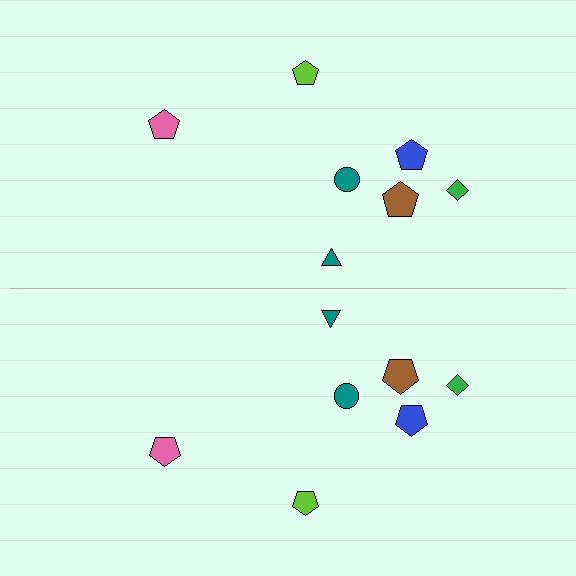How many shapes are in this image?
There are 14 shapes in this image.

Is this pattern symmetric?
Yes, this pattern has bilateral (reflection) symmetry.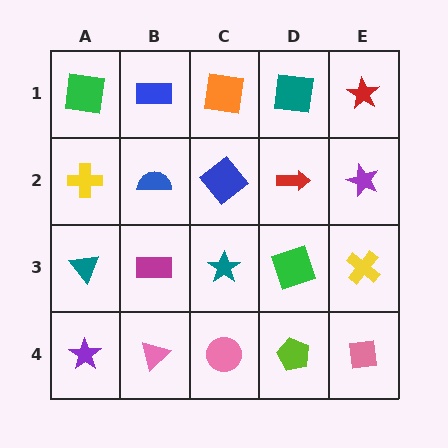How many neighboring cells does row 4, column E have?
2.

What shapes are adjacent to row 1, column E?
A purple star (row 2, column E), a teal square (row 1, column D).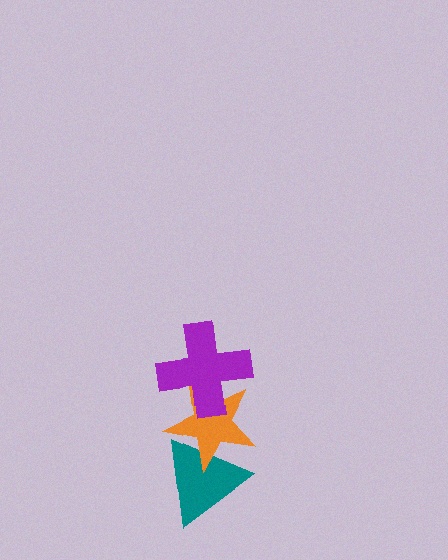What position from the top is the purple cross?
The purple cross is 1st from the top.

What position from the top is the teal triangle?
The teal triangle is 3rd from the top.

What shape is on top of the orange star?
The purple cross is on top of the orange star.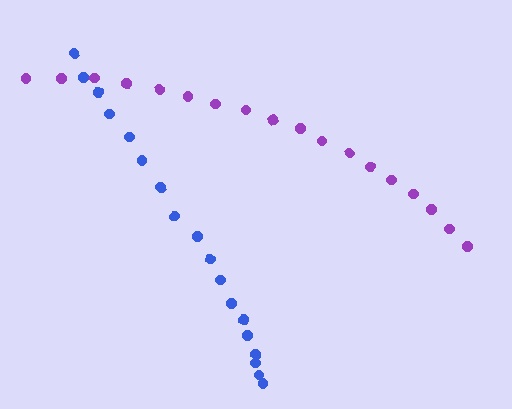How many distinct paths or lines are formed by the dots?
There are 2 distinct paths.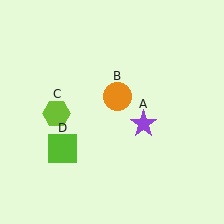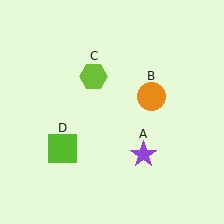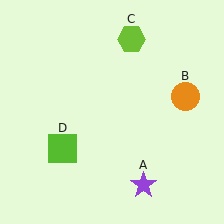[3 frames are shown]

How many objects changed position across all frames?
3 objects changed position: purple star (object A), orange circle (object B), lime hexagon (object C).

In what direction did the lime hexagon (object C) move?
The lime hexagon (object C) moved up and to the right.